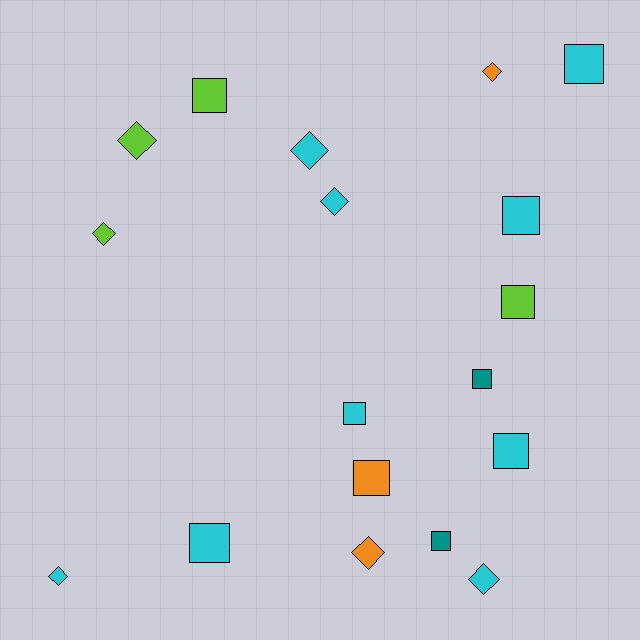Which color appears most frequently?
Cyan, with 9 objects.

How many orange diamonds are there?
There are 2 orange diamonds.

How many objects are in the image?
There are 18 objects.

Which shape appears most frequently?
Square, with 10 objects.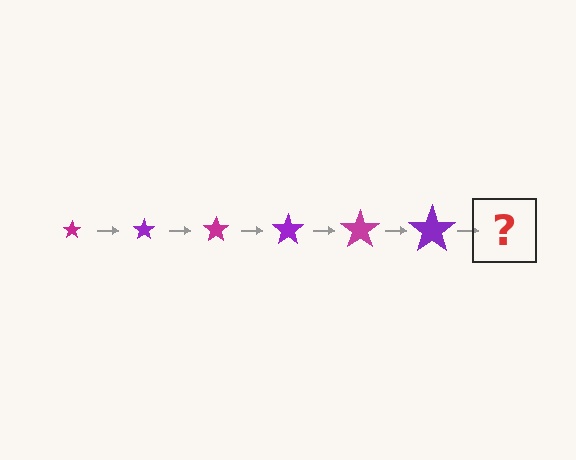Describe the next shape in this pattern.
It should be a magenta star, larger than the previous one.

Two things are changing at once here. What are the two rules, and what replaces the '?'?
The two rules are that the star grows larger each step and the color cycles through magenta and purple. The '?' should be a magenta star, larger than the previous one.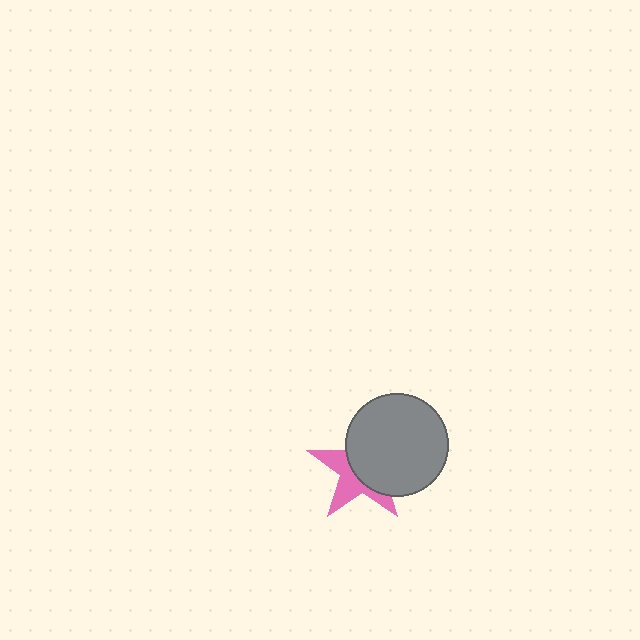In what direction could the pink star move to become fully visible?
The pink star could move toward the lower-left. That would shift it out from behind the gray circle entirely.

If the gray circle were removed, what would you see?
You would see the complete pink star.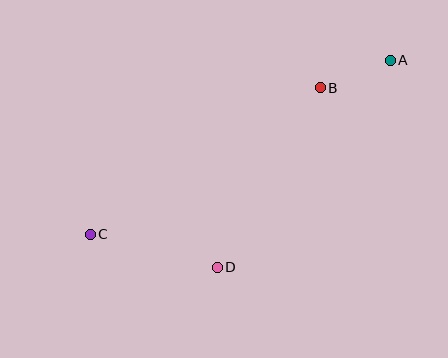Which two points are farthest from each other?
Points A and C are farthest from each other.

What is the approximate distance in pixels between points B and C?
The distance between B and C is approximately 273 pixels.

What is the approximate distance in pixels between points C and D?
The distance between C and D is approximately 131 pixels.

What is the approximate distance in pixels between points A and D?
The distance between A and D is approximately 270 pixels.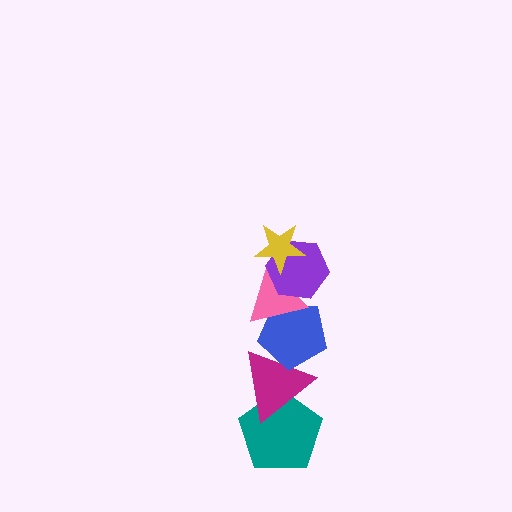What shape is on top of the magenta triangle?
The blue pentagon is on top of the magenta triangle.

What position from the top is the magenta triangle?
The magenta triangle is 5th from the top.